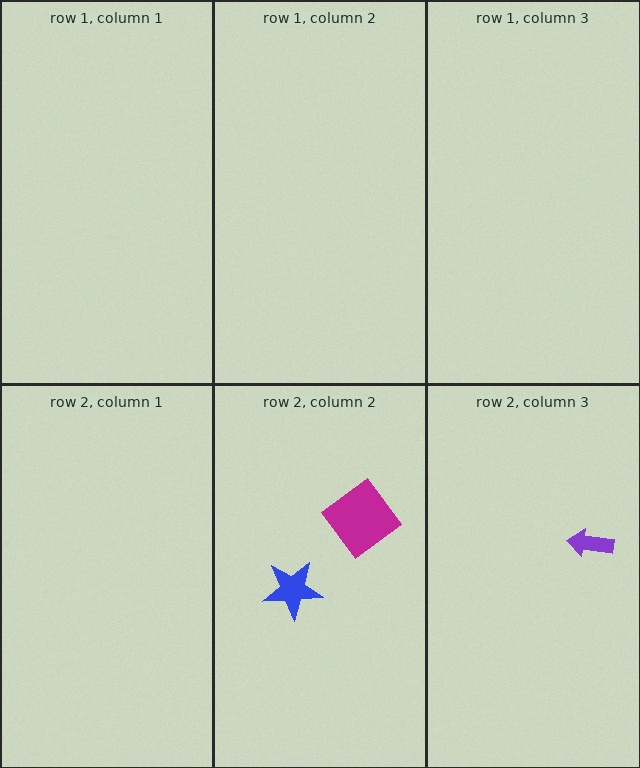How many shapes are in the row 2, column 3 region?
1.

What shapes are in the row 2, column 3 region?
The purple arrow.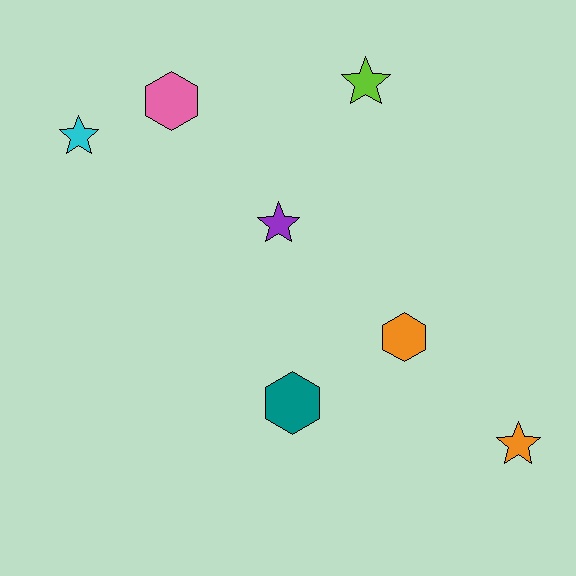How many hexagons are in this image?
There are 3 hexagons.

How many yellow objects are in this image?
There are no yellow objects.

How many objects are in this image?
There are 7 objects.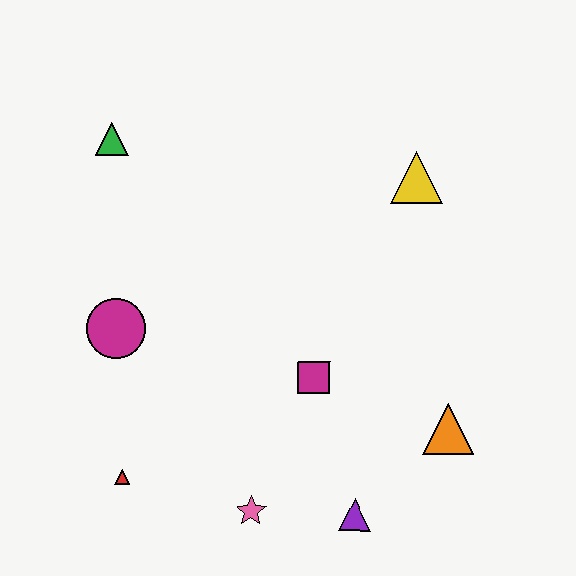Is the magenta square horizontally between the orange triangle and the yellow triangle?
No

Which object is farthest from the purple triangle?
The green triangle is farthest from the purple triangle.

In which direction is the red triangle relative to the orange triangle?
The red triangle is to the left of the orange triangle.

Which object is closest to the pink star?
The purple triangle is closest to the pink star.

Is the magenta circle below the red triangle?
No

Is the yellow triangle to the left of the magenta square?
No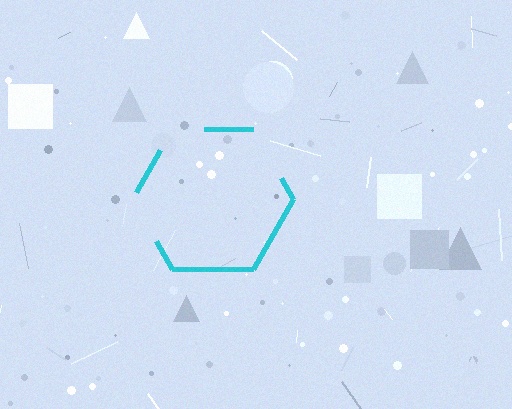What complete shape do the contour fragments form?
The contour fragments form a hexagon.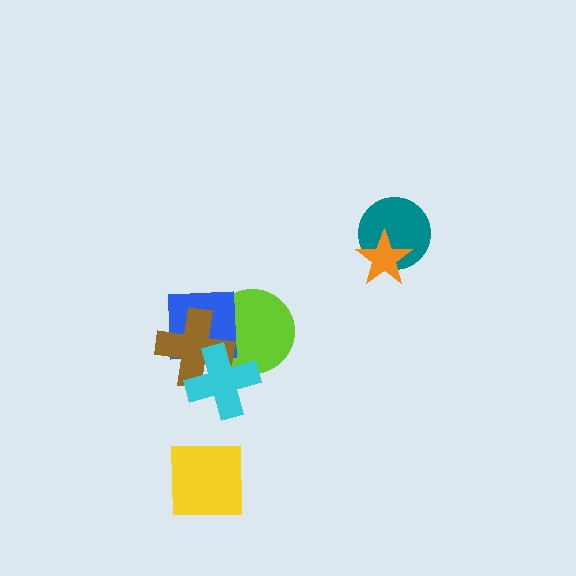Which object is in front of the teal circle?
The orange star is in front of the teal circle.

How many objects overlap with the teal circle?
1 object overlaps with the teal circle.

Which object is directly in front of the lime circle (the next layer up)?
The blue square is directly in front of the lime circle.